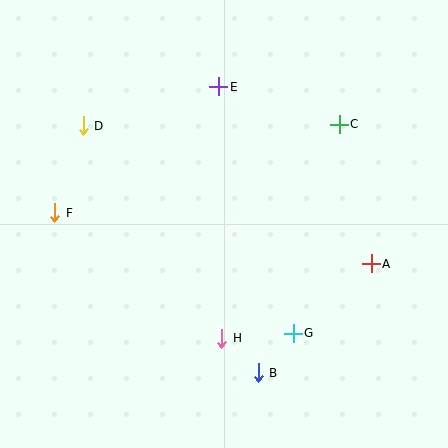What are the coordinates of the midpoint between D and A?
The midpoint between D and A is at (227, 195).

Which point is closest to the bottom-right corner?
Point G is closest to the bottom-right corner.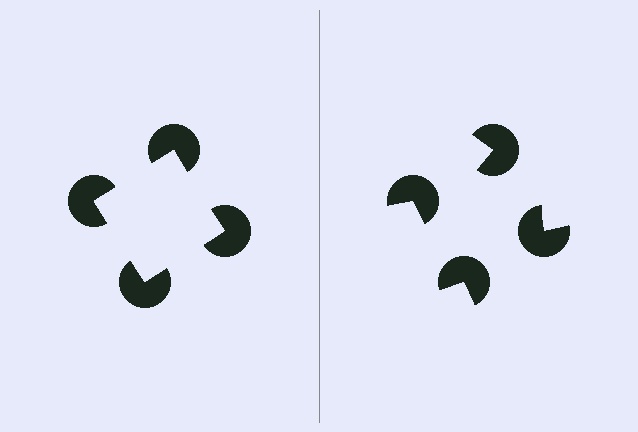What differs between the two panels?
The pac-man discs are positioned identically on both sides; only the wedge orientations differ. On the left they align to a square; on the right they are misaligned.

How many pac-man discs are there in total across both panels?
8 — 4 on each side.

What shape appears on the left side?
An illusory square.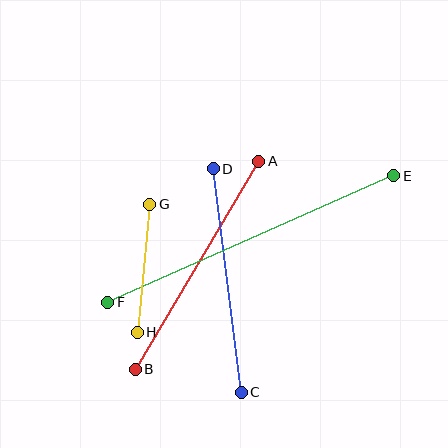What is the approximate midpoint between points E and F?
The midpoint is at approximately (251, 239) pixels.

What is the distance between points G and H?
The distance is approximately 129 pixels.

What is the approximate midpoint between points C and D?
The midpoint is at approximately (227, 280) pixels.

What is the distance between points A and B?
The distance is approximately 242 pixels.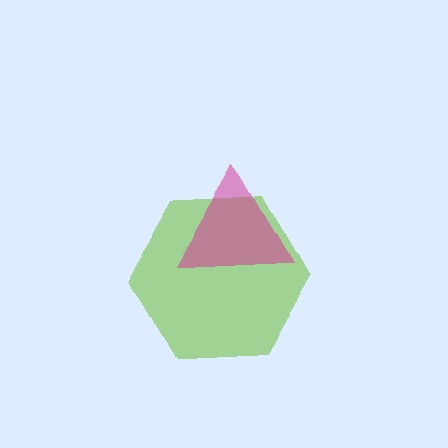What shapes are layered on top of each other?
The layered shapes are: a lime hexagon, a magenta triangle.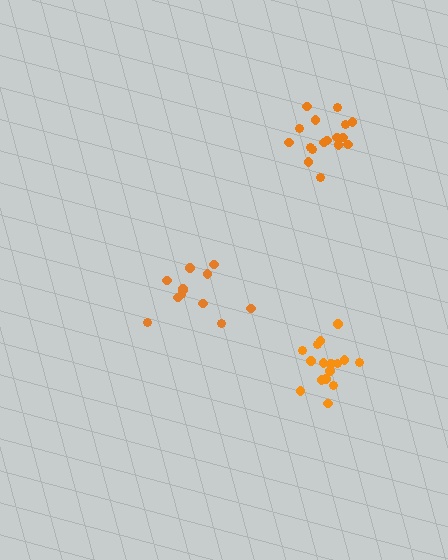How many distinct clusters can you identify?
There are 3 distinct clusters.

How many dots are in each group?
Group 1: 17 dots, Group 2: 12 dots, Group 3: 16 dots (45 total).